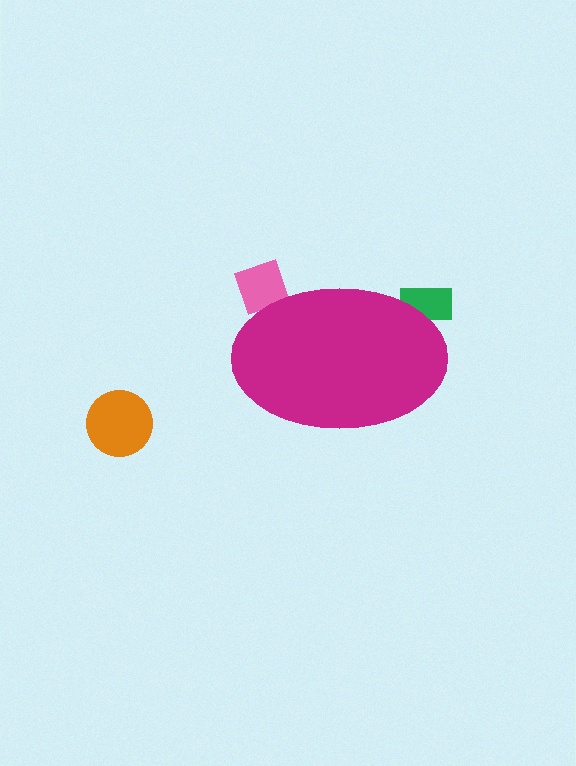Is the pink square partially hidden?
Yes, the pink square is partially hidden behind the magenta ellipse.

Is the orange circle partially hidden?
No, the orange circle is fully visible.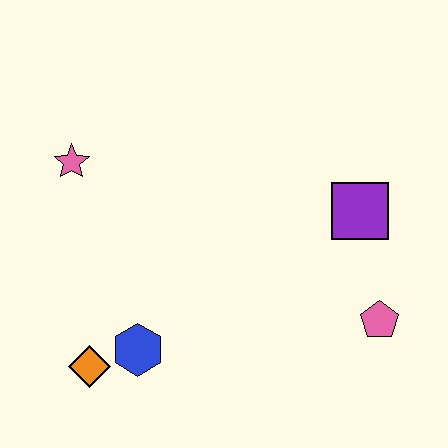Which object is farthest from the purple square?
The orange diamond is farthest from the purple square.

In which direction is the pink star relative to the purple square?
The pink star is to the left of the purple square.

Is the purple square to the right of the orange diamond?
Yes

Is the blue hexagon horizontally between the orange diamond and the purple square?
Yes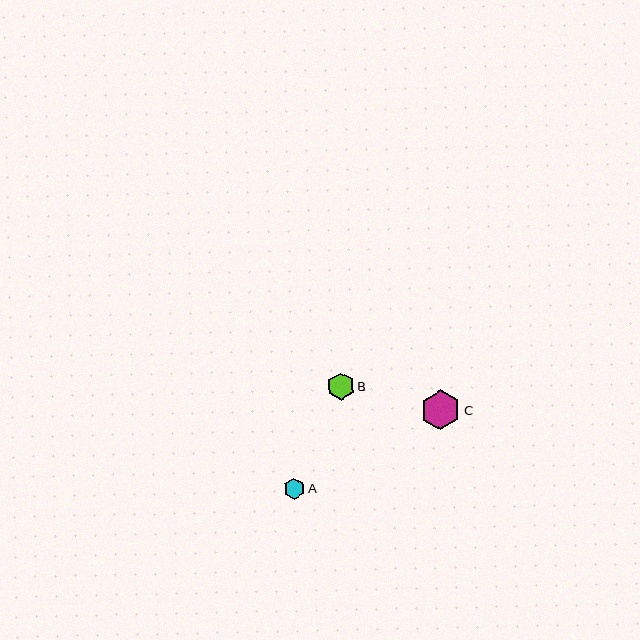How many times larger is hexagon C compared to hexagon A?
Hexagon C is approximately 1.9 times the size of hexagon A.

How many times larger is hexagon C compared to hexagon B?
Hexagon C is approximately 1.5 times the size of hexagon B.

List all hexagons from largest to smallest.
From largest to smallest: C, B, A.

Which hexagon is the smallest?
Hexagon A is the smallest with a size of approximately 21 pixels.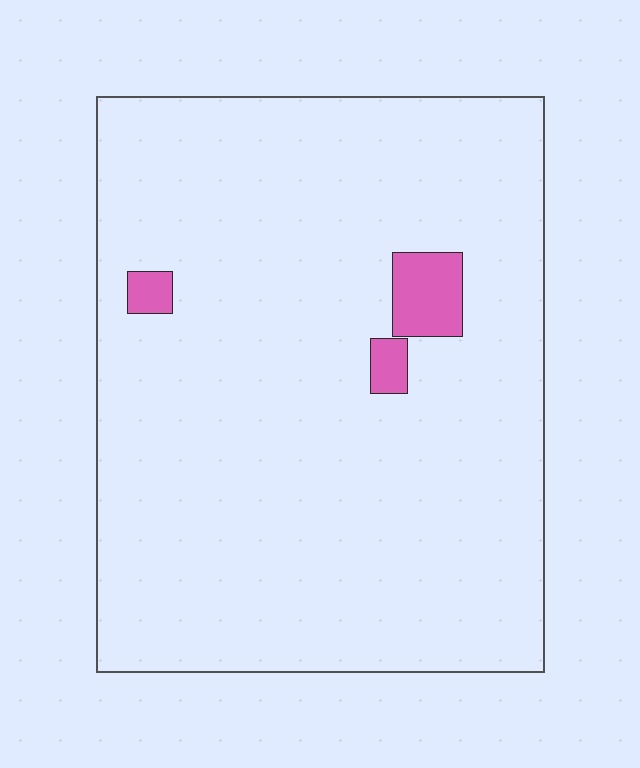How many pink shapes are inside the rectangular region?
3.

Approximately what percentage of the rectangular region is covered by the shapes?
Approximately 5%.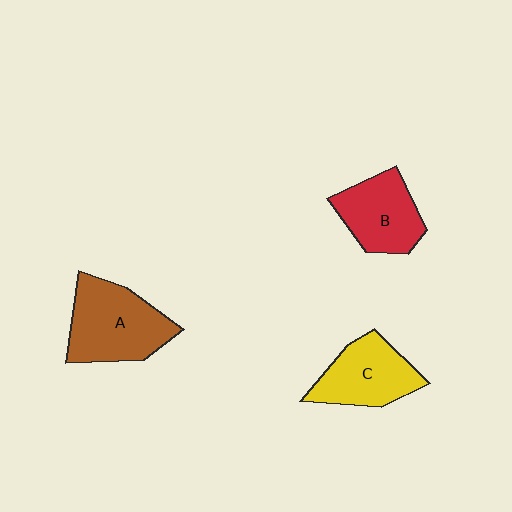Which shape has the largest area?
Shape A (brown).